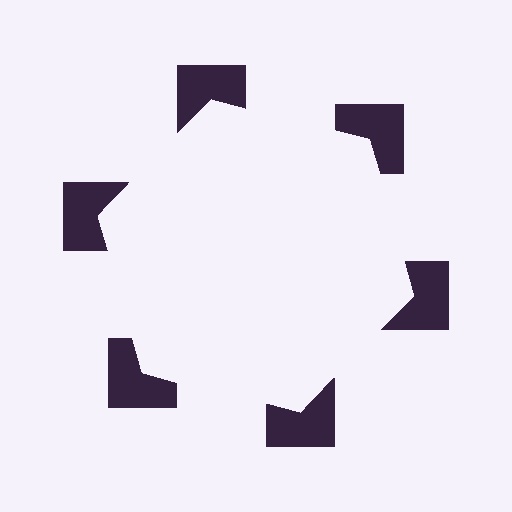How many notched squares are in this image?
There are 6 — one at each vertex of the illusory hexagon.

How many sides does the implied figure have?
6 sides.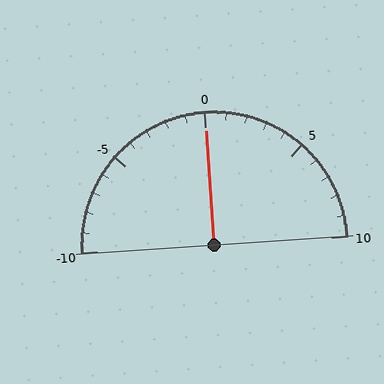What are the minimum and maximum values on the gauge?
The gauge ranges from -10 to 10.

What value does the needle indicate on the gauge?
The needle indicates approximately 0.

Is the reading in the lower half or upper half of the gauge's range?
The reading is in the upper half of the range (-10 to 10).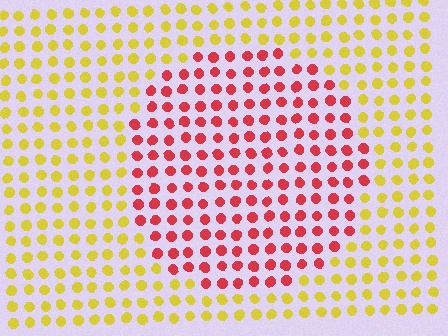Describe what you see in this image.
The image is filled with small yellow elements in a uniform arrangement. A circle-shaped region is visible where the elements are tinted to a slightly different hue, forming a subtle color boundary.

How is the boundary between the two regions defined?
The boundary is defined purely by a slight shift in hue (about 63 degrees). Spacing, size, and orientation are identical on both sides.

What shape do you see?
I see a circle.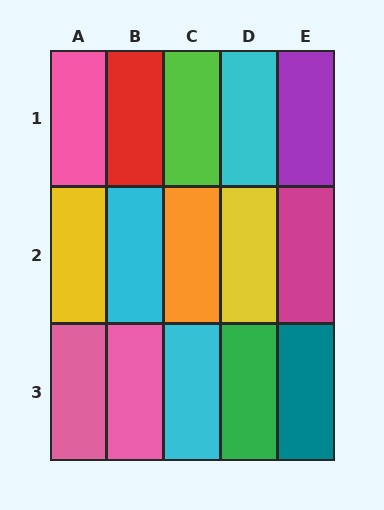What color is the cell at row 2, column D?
Yellow.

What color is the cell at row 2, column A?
Yellow.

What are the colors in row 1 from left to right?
Pink, red, lime, cyan, purple.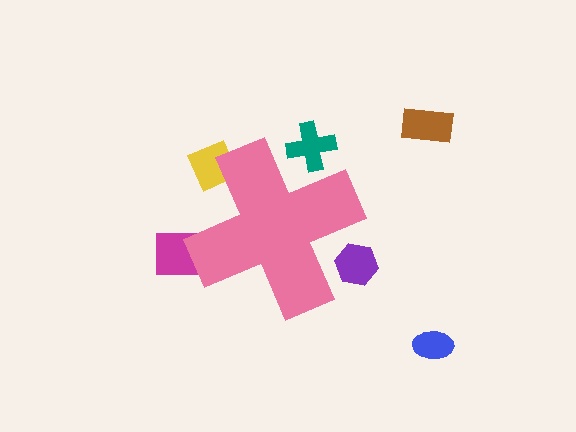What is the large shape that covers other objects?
A pink cross.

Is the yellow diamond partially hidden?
Yes, the yellow diamond is partially hidden behind the pink cross.